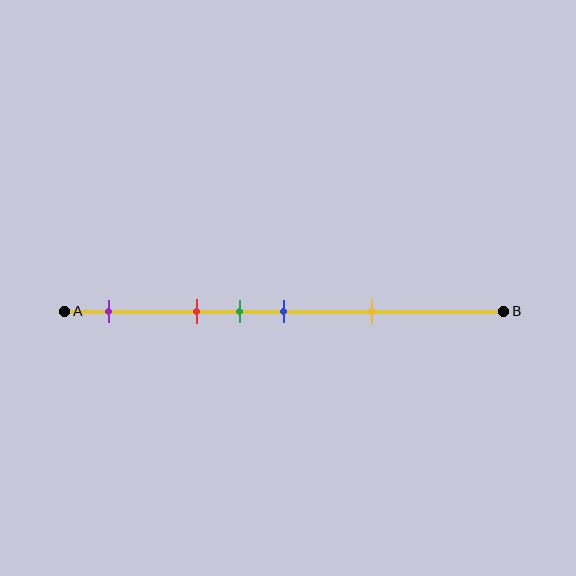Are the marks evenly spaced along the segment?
No, the marks are not evenly spaced.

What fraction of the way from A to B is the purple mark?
The purple mark is approximately 10% (0.1) of the way from A to B.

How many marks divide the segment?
There are 5 marks dividing the segment.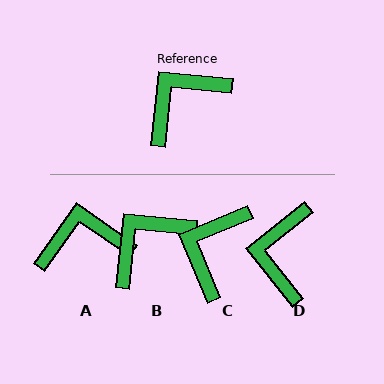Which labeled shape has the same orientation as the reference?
B.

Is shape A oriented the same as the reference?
No, it is off by about 29 degrees.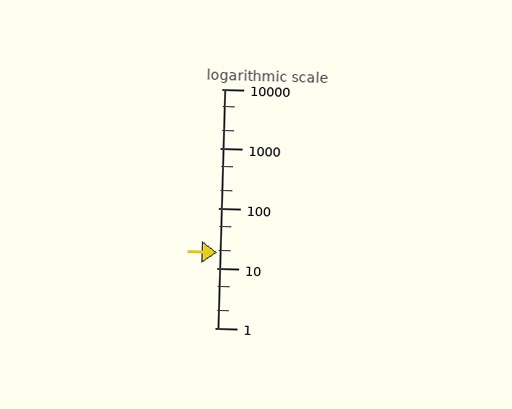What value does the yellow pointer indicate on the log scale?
The pointer indicates approximately 18.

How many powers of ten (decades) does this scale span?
The scale spans 4 decades, from 1 to 10000.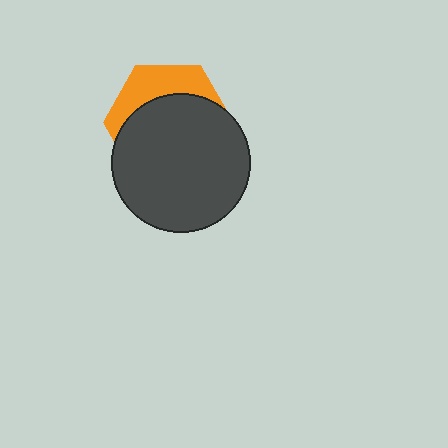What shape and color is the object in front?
The object in front is a dark gray circle.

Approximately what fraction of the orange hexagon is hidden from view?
Roughly 69% of the orange hexagon is hidden behind the dark gray circle.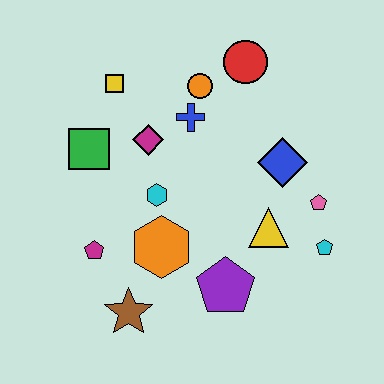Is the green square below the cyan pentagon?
No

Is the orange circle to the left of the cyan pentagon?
Yes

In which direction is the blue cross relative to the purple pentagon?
The blue cross is above the purple pentagon.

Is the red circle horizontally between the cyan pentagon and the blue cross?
Yes